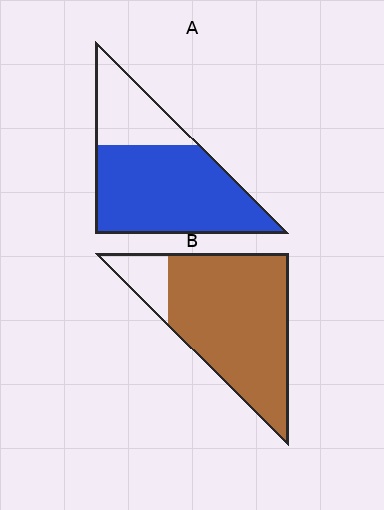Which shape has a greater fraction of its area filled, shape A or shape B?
Shape B.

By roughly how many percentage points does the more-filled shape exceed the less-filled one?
By roughly 15 percentage points (B over A).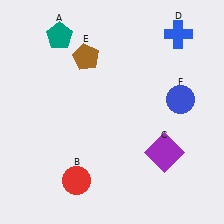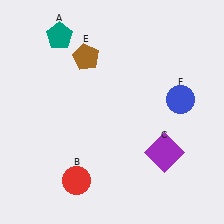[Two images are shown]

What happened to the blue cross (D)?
The blue cross (D) was removed in Image 2. It was in the top-right area of Image 1.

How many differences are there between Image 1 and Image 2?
There is 1 difference between the two images.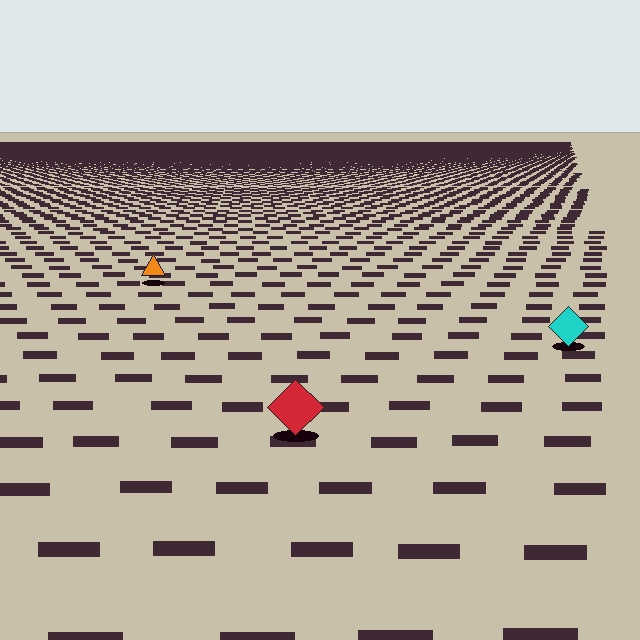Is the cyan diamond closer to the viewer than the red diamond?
No. The red diamond is closer — you can tell from the texture gradient: the ground texture is coarser near it.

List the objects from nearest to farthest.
From nearest to farthest: the red diamond, the cyan diamond, the orange triangle.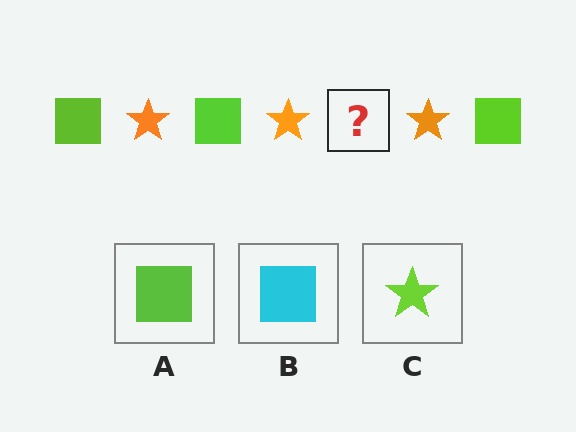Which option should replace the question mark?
Option A.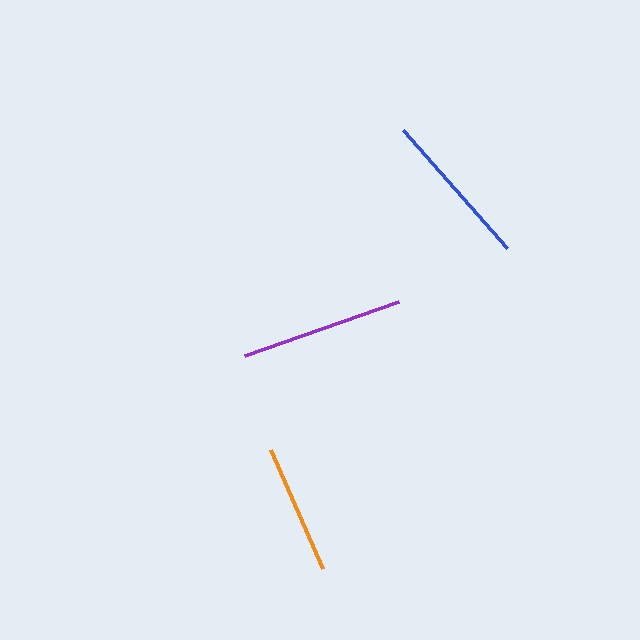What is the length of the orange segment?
The orange segment is approximately 130 pixels long.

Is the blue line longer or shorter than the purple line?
The purple line is longer than the blue line.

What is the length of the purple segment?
The purple segment is approximately 164 pixels long.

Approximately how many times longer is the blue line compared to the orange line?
The blue line is approximately 1.2 times the length of the orange line.